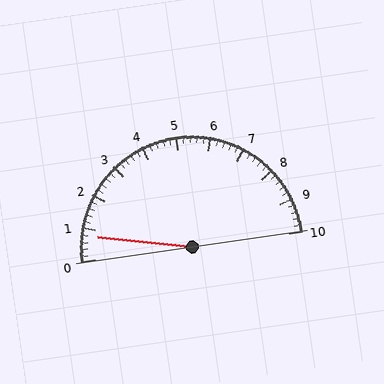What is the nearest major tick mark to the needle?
The nearest major tick mark is 1.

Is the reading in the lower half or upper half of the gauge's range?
The reading is in the lower half of the range (0 to 10).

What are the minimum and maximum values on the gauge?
The gauge ranges from 0 to 10.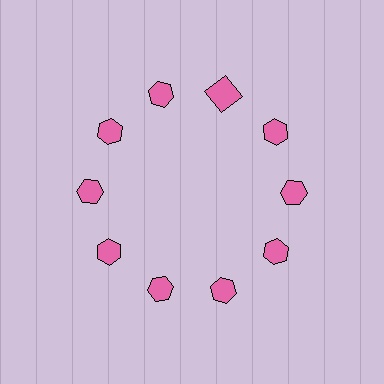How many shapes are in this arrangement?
There are 10 shapes arranged in a ring pattern.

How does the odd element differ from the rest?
It has a different shape: square instead of hexagon.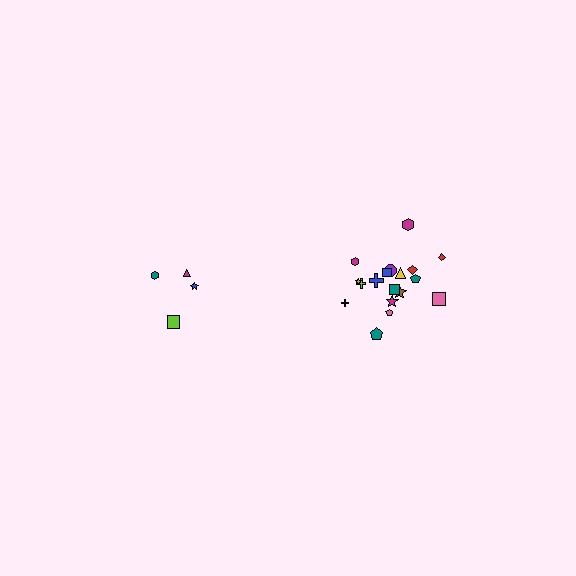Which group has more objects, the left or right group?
The right group.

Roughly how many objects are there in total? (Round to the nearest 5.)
Roughly 20 objects in total.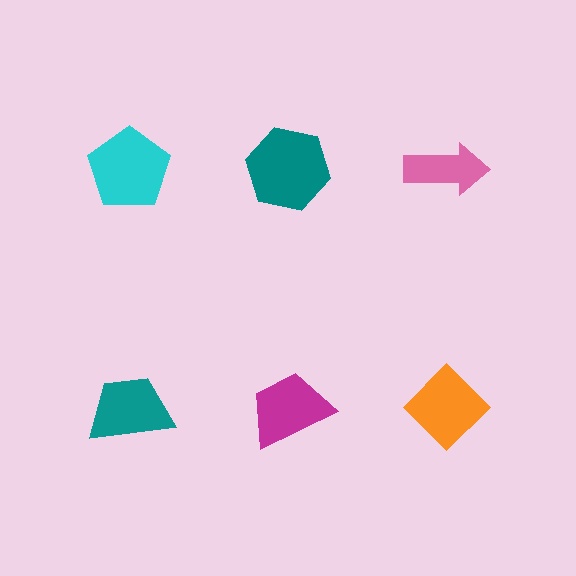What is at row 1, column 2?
A teal hexagon.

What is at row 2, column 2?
A magenta trapezoid.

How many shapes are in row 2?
3 shapes.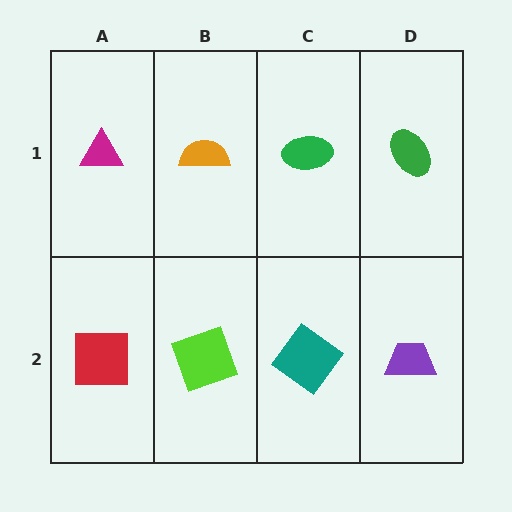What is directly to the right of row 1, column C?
A green ellipse.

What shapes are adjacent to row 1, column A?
A red square (row 2, column A), an orange semicircle (row 1, column B).